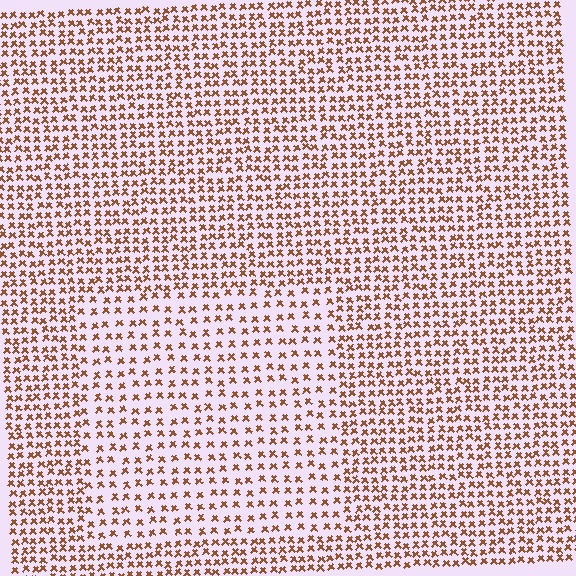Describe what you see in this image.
The image contains small brown elements arranged at two different densities. A rectangle-shaped region is visible where the elements are less densely packed than the surrounding area.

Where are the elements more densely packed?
The elements are more densely packed outside the rectangle boundary.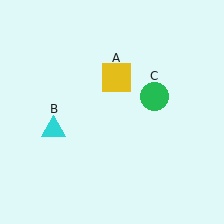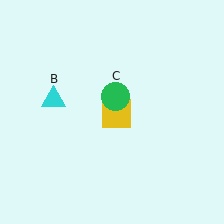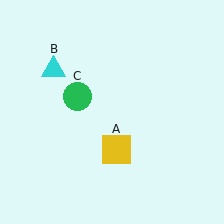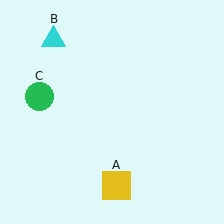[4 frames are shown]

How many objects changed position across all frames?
3 objects changed position: yellow square (object A), cyan triangle (object B), green circle (object C).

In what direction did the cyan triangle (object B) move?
The cyan triangle (object B) moved up.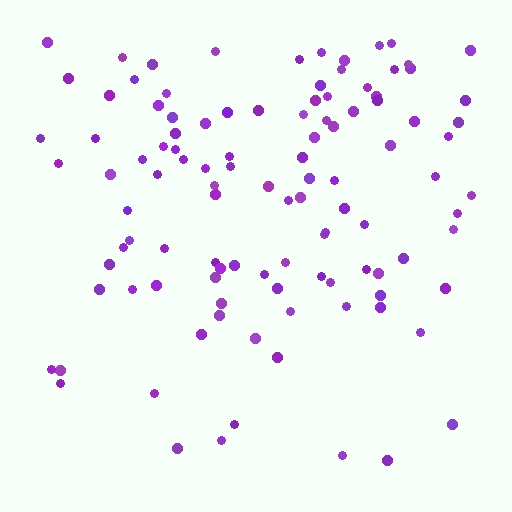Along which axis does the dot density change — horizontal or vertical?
Vertical.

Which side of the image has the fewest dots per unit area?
The bottom.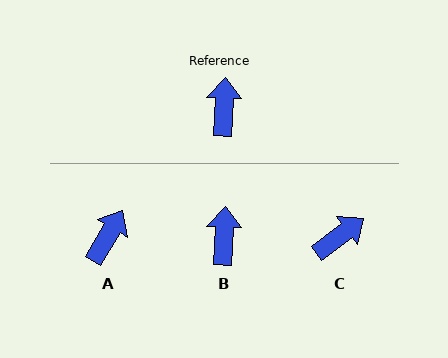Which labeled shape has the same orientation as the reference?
B.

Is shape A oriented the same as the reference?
No, it is off by about 28 degrees.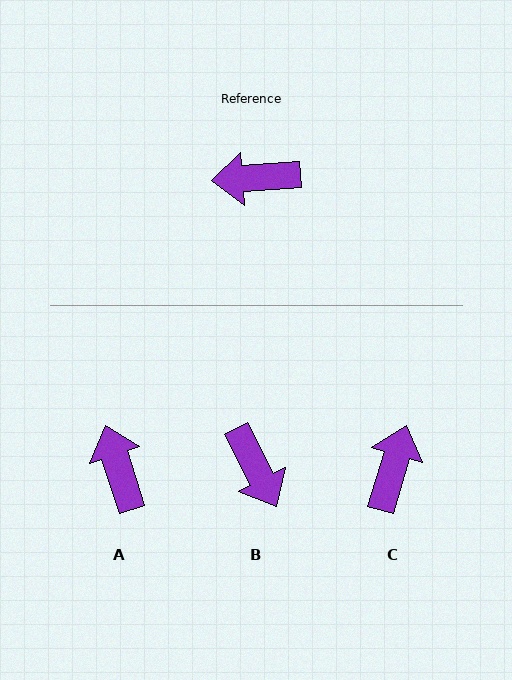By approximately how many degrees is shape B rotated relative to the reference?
Approximately 113 degrees counter-clockwise.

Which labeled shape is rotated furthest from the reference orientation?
B, about 113 degrees away.